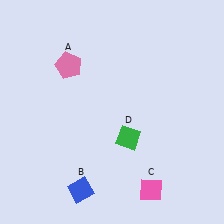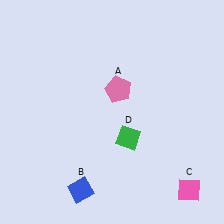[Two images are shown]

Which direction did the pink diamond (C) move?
The pink diamond (C) moved right.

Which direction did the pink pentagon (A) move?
The pink pentagon (A) moved right.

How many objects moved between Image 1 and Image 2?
2 objects moved between the two images.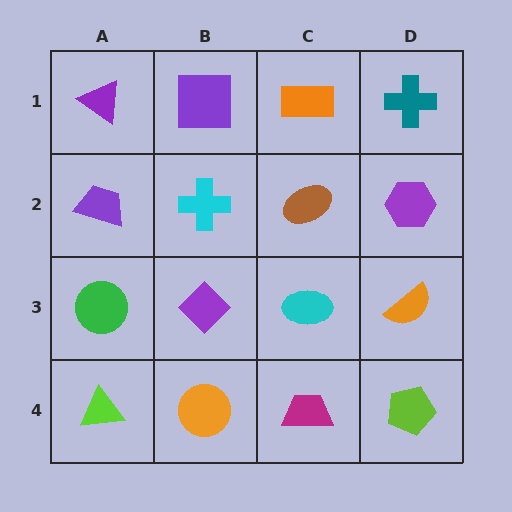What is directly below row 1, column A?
A purple trapezoid.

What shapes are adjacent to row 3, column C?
A brown ellipse (row 2, column C), a magenta trapezoid (row 4, column C), a purple diamond (row 3, column B), an orange semicircle (row 3, column D).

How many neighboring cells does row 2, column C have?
4.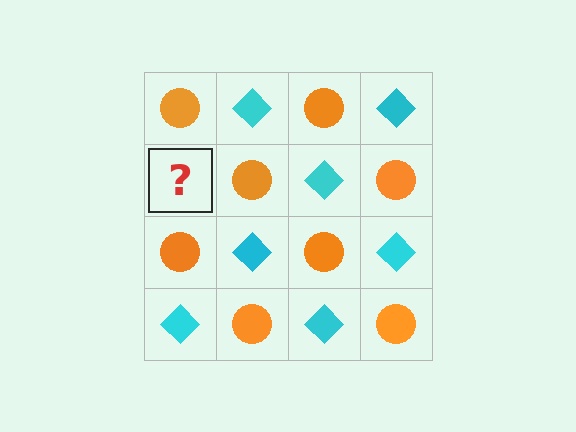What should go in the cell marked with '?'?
The missing cell should contain a cyan diamond.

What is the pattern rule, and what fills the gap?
The rule is that it alternates orange circle and cyan diamond in a checkerboard pattern. The gap should be filled with a cyan diamond.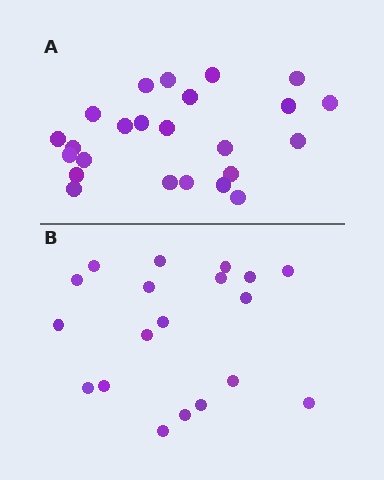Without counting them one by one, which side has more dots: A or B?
Region A (the top region) has more dots.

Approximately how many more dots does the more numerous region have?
Region A has about 5 more dots than region B.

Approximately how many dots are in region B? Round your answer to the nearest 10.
About 20 dots. (The exact count is 19, which rounds to 20.)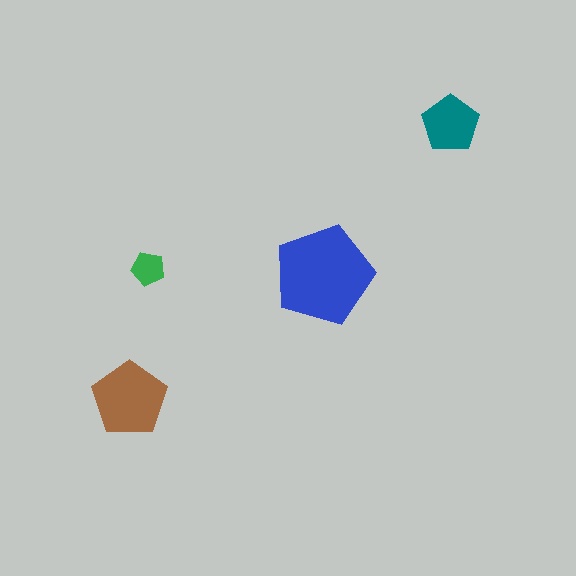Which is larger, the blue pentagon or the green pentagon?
The blue one.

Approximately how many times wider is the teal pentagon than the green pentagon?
About 1.5 times wider.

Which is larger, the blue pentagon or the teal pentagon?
The blue one.